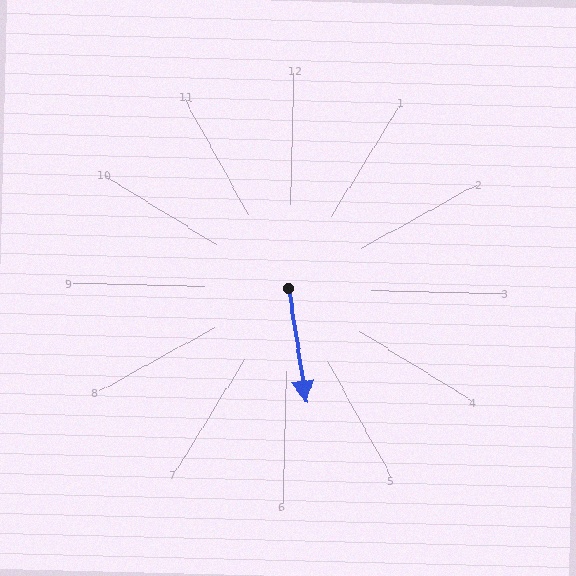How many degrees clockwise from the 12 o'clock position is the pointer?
Approximately 170 degrees.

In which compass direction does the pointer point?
South.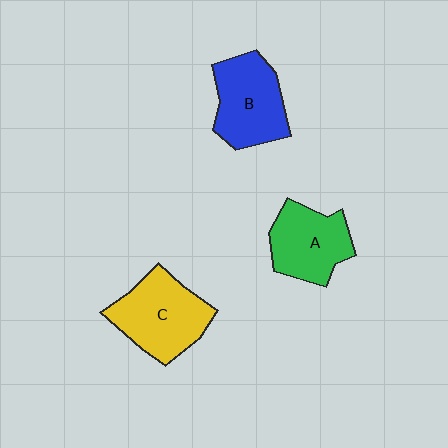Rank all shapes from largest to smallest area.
From largest to smallest: C (yellow), B (blue), A (green).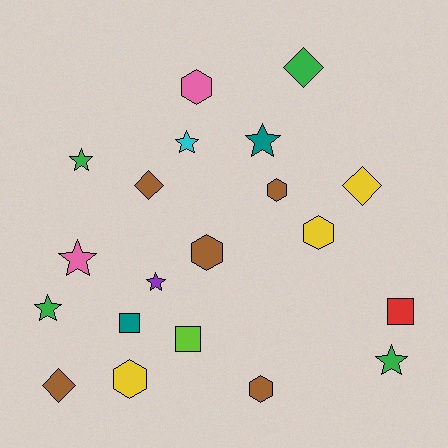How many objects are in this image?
There are 20 objects.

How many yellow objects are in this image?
There are 3 yellow objects.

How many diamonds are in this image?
There are 4 diamonds.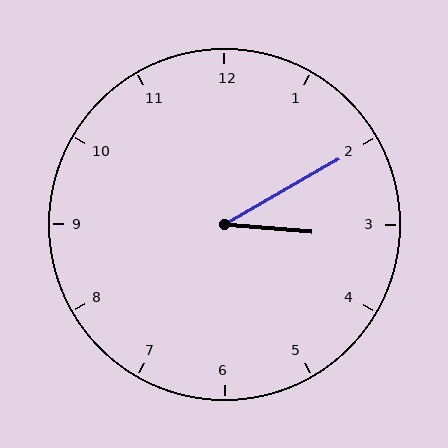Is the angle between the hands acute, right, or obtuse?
It is acute.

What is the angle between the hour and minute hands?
Approximately 35 degrees.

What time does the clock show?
3:10.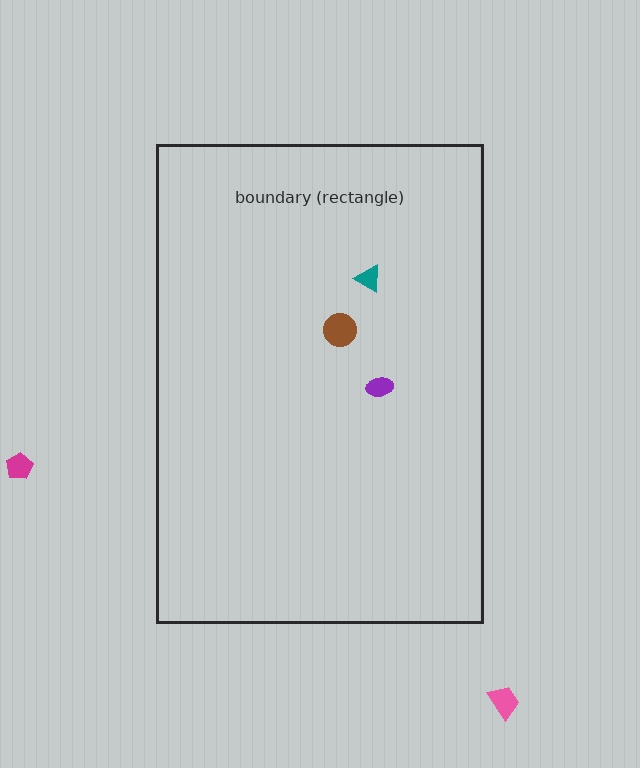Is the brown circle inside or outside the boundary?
Inside.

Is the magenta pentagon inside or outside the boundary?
Outside.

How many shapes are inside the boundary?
3 inside, 2 outside.